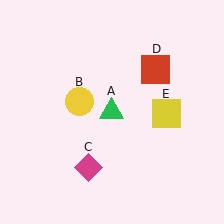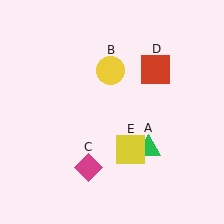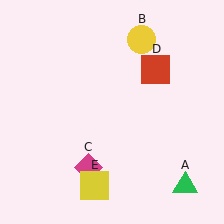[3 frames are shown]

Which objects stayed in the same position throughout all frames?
Magenta diamond (object C) and red square (object D) remained stationary.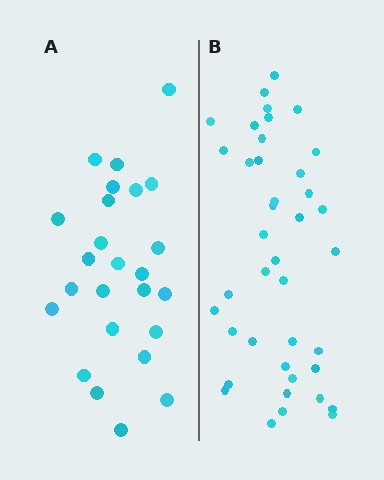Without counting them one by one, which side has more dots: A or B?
Region B (the right region) has more dots.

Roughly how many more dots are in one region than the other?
Region B has approximately 15 more dots than region A.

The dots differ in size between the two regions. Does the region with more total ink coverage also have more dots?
No. Region A has more total ink coverage because its dots are larger, but region B actually contains more individual dots. Total area can be misleading — the number of items is what matters here.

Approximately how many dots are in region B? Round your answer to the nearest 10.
About 40 dots.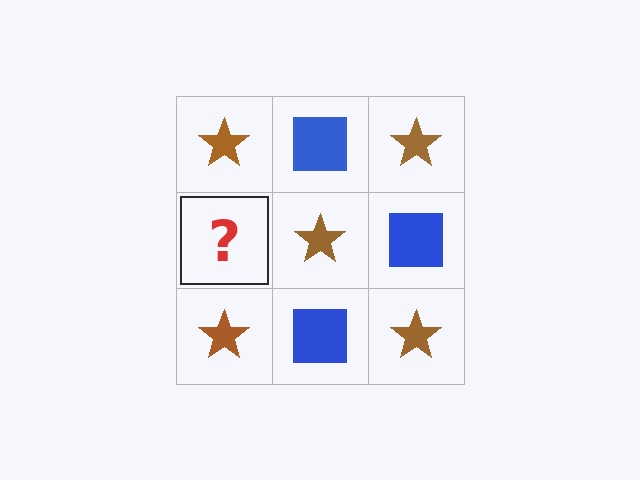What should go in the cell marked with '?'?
The missing cell should contain a blue square.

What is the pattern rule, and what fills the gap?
The rule is that it alternates brown star and blue square in a checkerboard pattern. The gap should be filled with a blue square.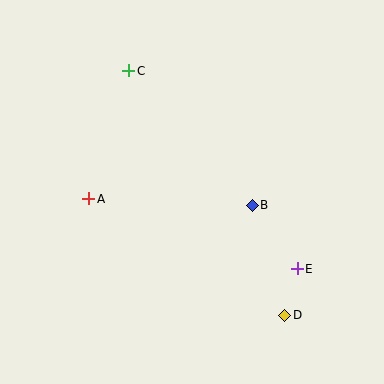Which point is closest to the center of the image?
Point B at (252, 205) is closest to the center.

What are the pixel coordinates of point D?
Point D is at (285, 315).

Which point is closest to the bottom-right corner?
Point D is closest to the bottom-right corner.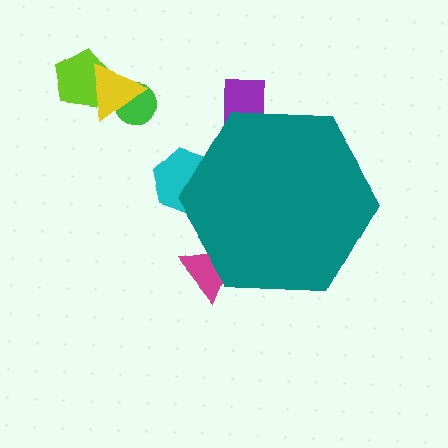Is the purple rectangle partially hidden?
Yes, the purple rectangle is partially hidden behind the teal hexagon.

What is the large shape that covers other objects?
A teal hexagon.